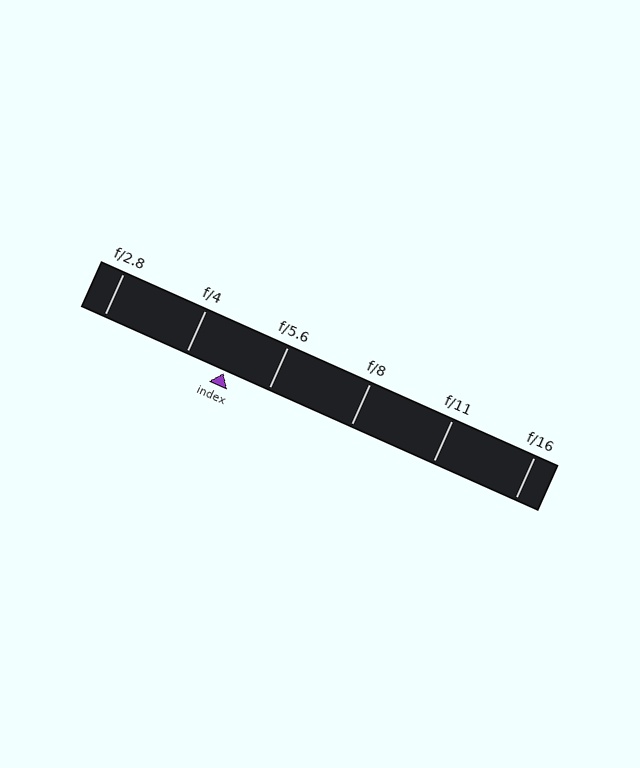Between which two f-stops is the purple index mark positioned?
The index mark is between f/4 and f/5.6.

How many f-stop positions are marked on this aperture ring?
There are 6 f-stop positions marked.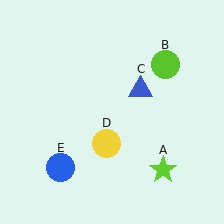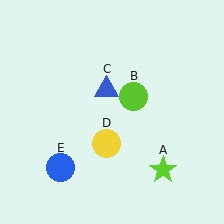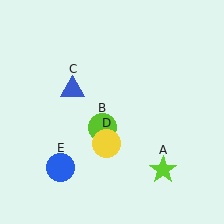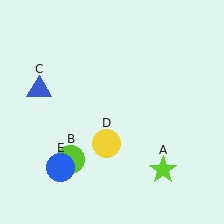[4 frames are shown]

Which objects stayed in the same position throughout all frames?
Lime star (object A) and yellow circle (object D) and blue circle (object E) remained stationary.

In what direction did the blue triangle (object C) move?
The blue triangle (object C) moved left.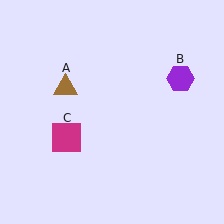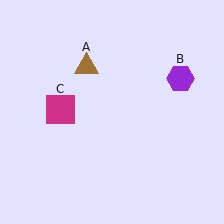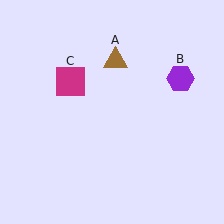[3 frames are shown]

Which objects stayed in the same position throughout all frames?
Purple hexagon (object B) remained stationary.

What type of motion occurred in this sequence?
The brown triangle (object A), magenta square (object C) rotated clockwise around the center of the scene.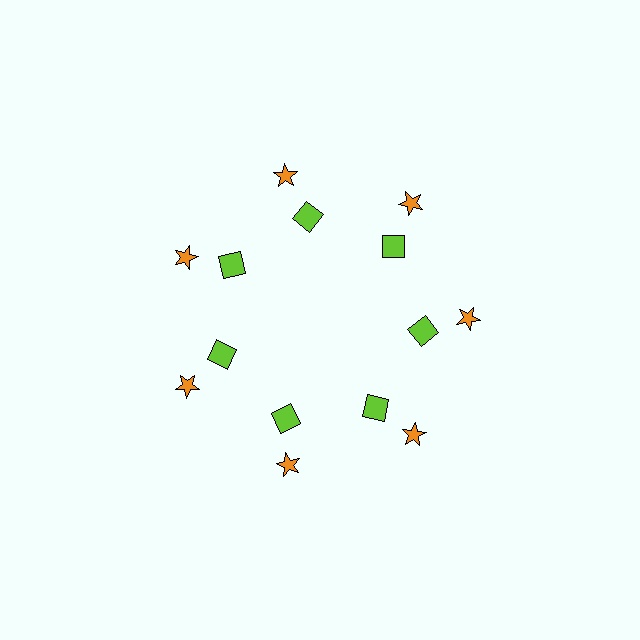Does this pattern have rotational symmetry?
Yes, this pattern has 7-fold rotational symmetry. It looks the same after rotating 51 degrees around the center.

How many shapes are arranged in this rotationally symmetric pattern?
There are 14 shapes, arranged in 7 groups of 2.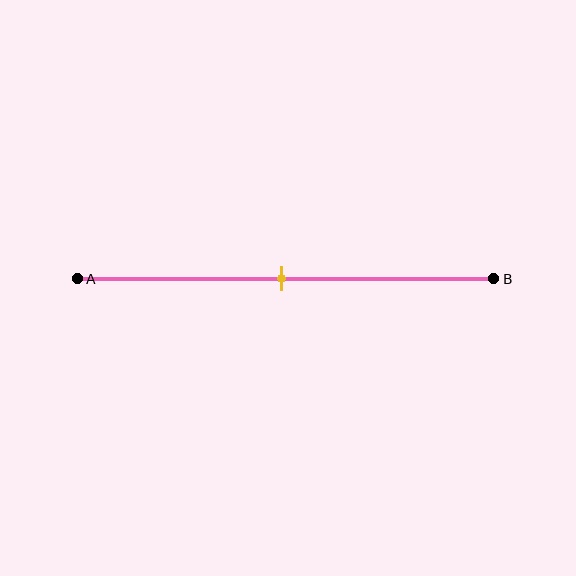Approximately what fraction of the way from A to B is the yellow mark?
The yellow mark is approximately 50% of the way from A to B.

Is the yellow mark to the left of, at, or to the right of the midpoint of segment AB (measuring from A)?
The yellow mark is approximately at the midpoint of segment AB.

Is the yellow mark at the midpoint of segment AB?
Yes, the mark is approximately at the midpoint.